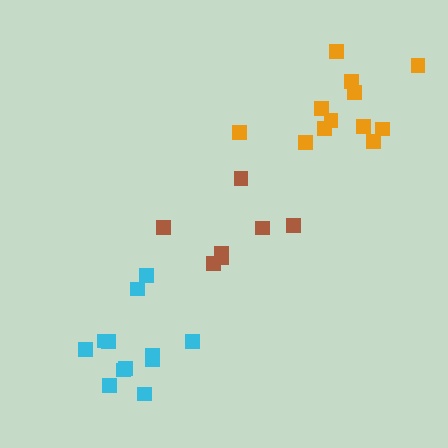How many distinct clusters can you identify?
There are 3 distinct clusters.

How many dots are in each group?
Group 1: 12 dots, Group 2: 7 dots, Group 3: 12 dots (31 total).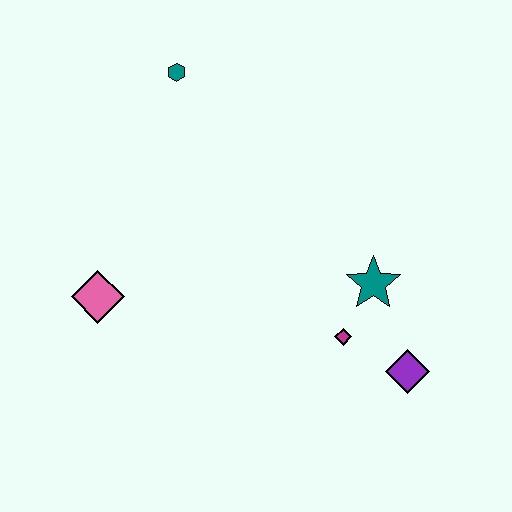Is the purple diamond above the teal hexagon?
No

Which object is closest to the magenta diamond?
The teal star is closest to the magenta diamond.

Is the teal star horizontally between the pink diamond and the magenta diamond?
No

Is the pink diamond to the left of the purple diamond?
Yes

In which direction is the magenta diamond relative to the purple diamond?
The magenta diamond is to the left of the purple diamond.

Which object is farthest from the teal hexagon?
The purple diamond is farthest from the teal hexagon.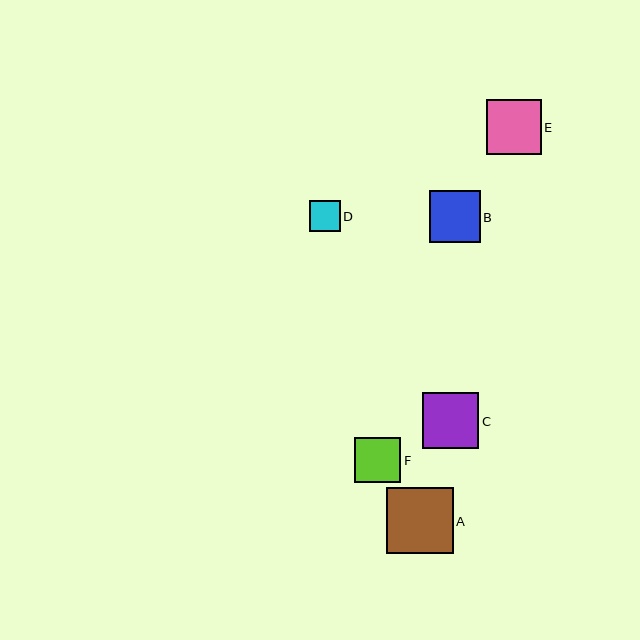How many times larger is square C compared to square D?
Square C is approximately 1.8 times the size of square D.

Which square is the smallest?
Square D is the smallest with a size of approximately 31 pixels.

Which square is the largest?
Square A is the largest with a size of approximately 66 pixels.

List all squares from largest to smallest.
From largest to smallest: A, C, E, B, F, D.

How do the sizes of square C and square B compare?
Square C and square B are approximately the same size.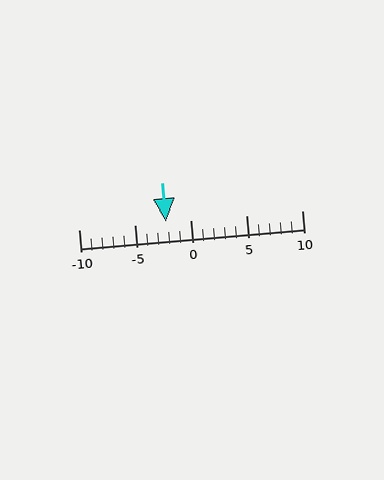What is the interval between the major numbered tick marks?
The major tick marks are spaced 5 units apart.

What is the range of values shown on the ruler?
The ruler shows values from -10 to 10.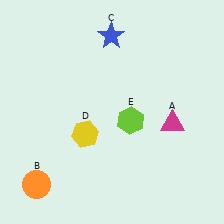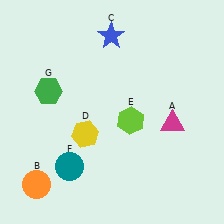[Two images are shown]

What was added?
A teal circle (F), a green hexagon (G) were added in Image 2.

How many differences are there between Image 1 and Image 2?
There are 2 differences between the two images.